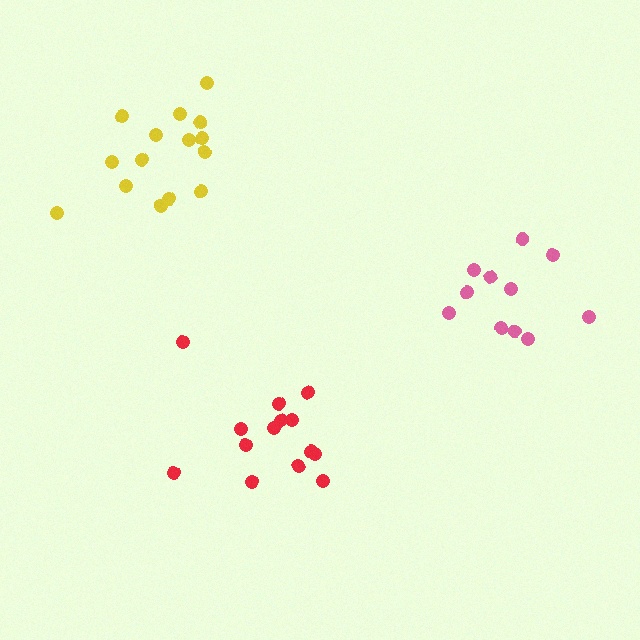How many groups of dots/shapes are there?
There are 3 groups.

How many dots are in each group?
Group 1: 11 dots, Group 2: 14 dots, Group 3: 15 dots (40 total).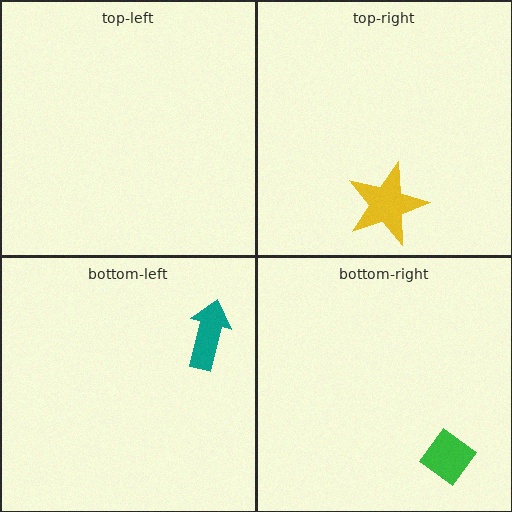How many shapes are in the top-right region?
1.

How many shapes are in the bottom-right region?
1.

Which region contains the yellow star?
The top-right region.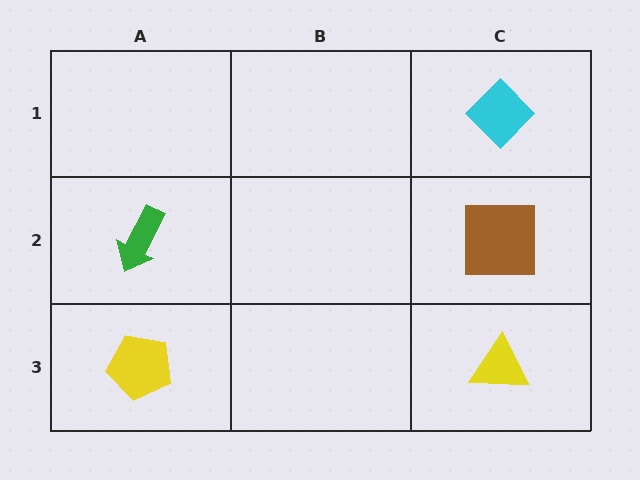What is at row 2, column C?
A brown square.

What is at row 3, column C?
A yellow triangle.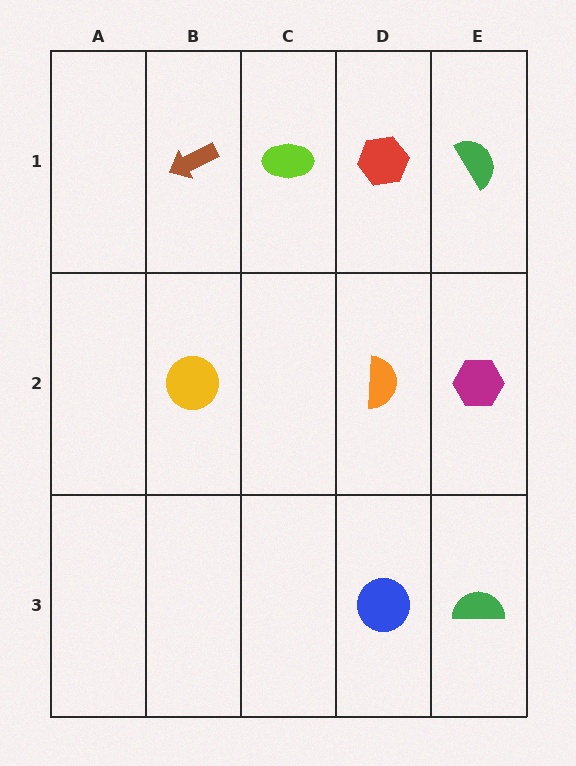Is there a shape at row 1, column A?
No, that cell is empty.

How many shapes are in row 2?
3 shapes.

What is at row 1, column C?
A lime ellipse.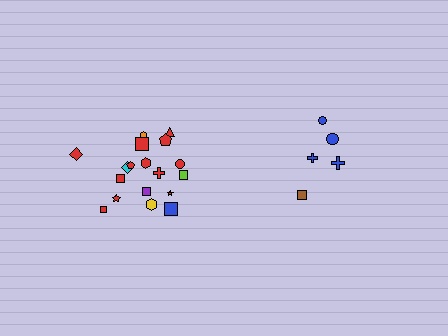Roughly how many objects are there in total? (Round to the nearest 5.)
Roughly 25 objects in total.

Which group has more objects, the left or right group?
The left group.